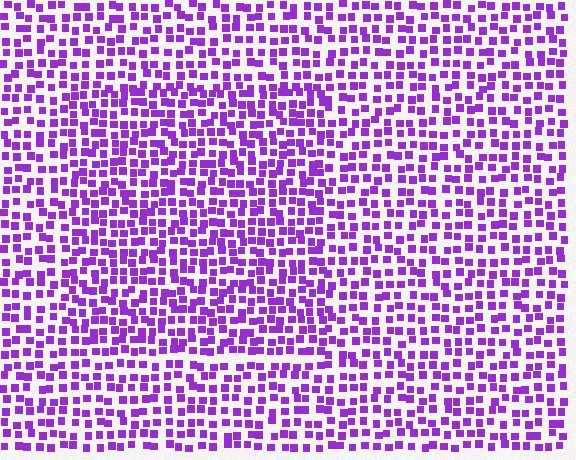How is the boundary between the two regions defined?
The boundary is defined by a change in element density (approximately 1.4x ratio). All elements are the same color, size, and shape.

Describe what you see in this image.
The image contains small purple elements arranged at two different densities. A rectangle-shaped region is visible where the elements are more densely packed than the surrounding area.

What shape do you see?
I see a rectangle.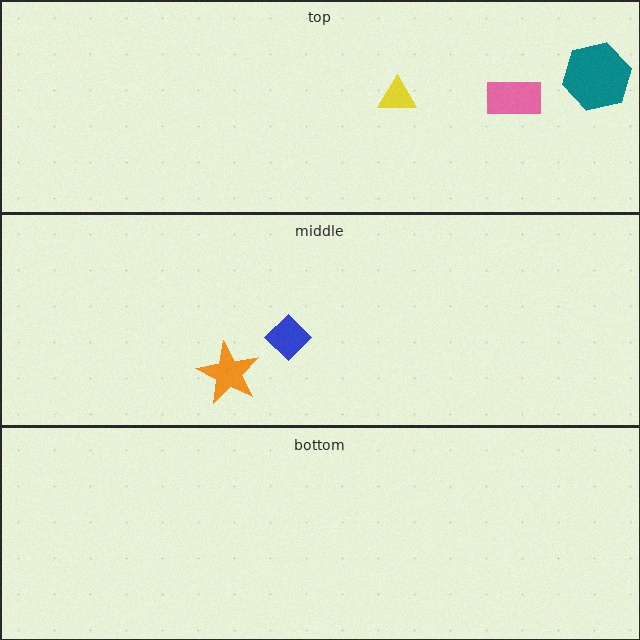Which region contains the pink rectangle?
The top region.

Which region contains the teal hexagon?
The top region.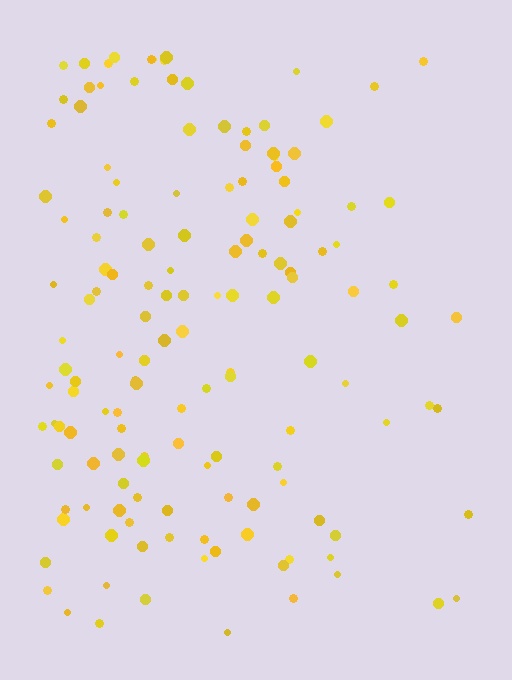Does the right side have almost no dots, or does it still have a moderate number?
Still a moderate number, just noticeably fewer than the left.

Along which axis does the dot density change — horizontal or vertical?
Horizontal.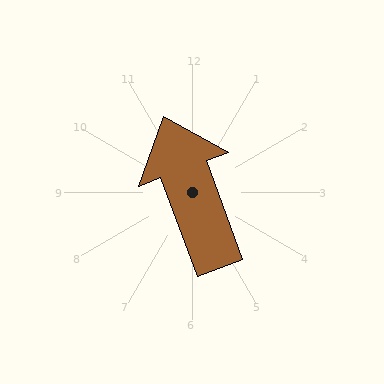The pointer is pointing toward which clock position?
Roughly 11 o'clock.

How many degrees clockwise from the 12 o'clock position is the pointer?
Approximately 339 degrees.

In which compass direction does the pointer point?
North.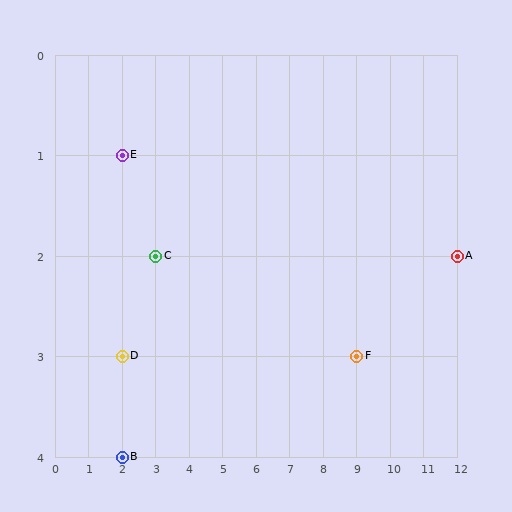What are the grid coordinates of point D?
Point D is at grid coordinates (2, 3).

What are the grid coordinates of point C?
Point C is at grid coordinates (3, 2).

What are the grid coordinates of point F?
Point F is at grid coordinates (9, 3).